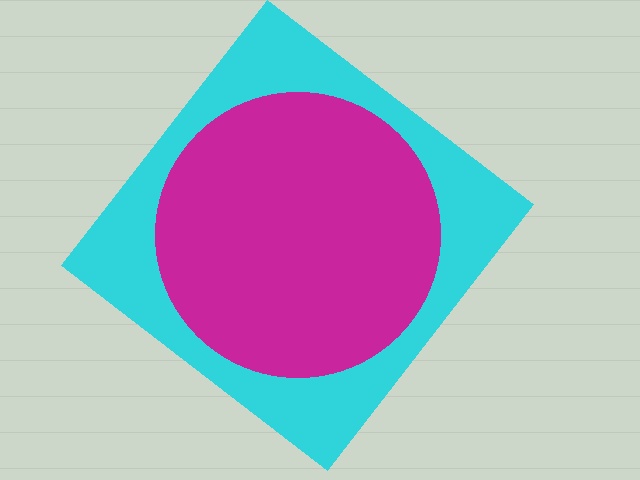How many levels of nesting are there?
2.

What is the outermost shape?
The cyan diamond.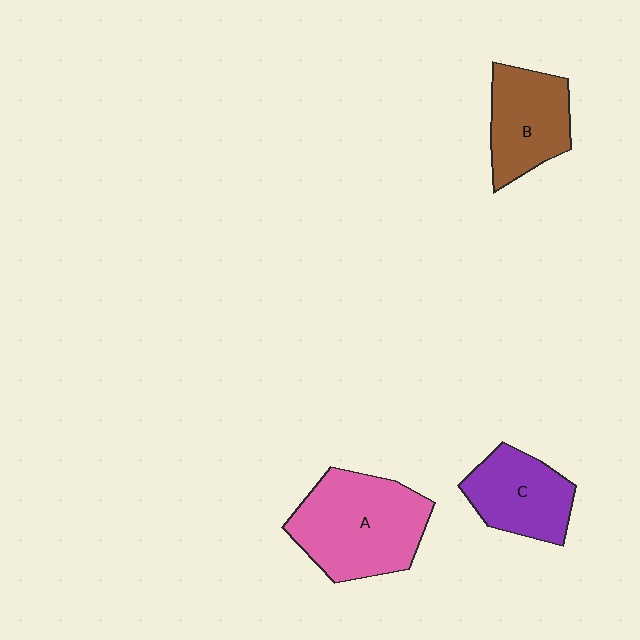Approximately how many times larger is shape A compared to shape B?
Approximately 1.5 times.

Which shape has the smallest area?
Shape C (purple).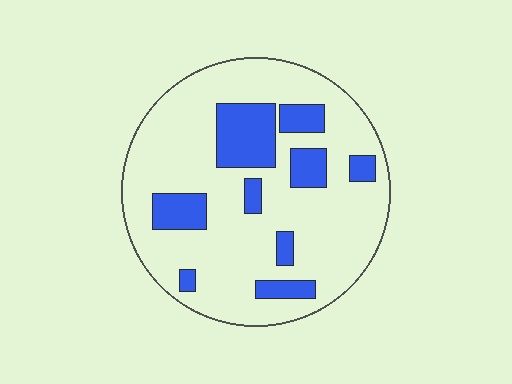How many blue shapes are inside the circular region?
9.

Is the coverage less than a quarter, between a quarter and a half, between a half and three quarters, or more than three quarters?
Less than a quarter.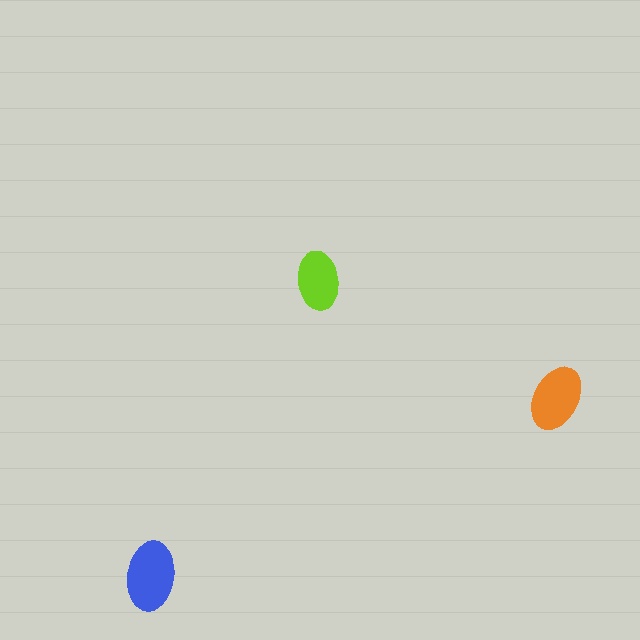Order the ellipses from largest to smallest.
the blue one, the orange one, the lime one.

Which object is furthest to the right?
The orange ellipse is rightmost.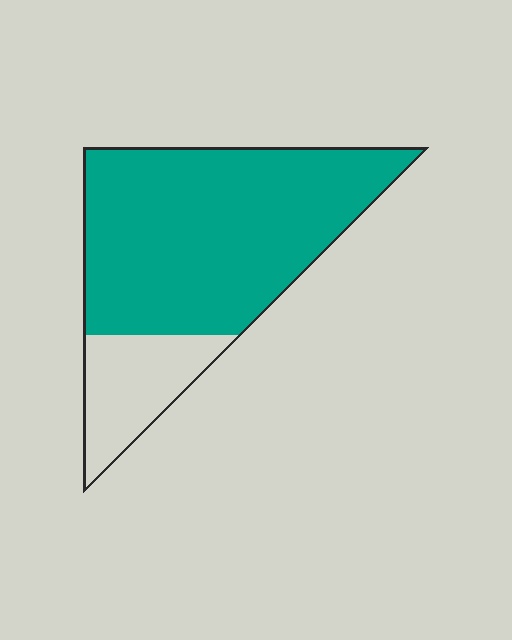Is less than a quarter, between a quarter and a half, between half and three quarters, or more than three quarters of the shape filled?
More than three quarters.